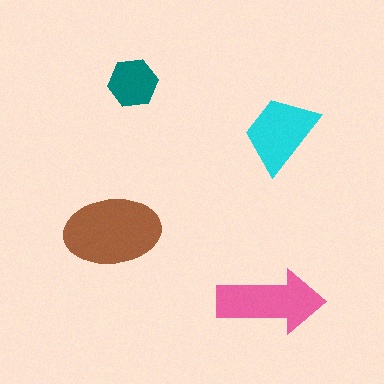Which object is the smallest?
The teal hexagon.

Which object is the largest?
The brown ellipse.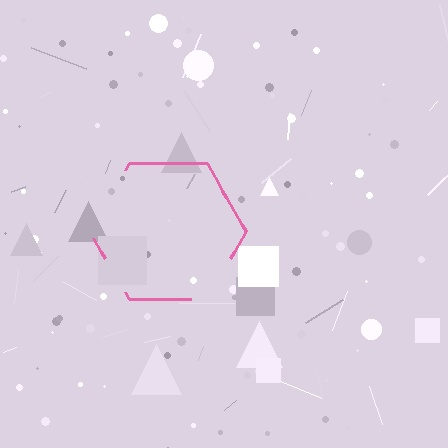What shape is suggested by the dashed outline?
The dashed outline suggests a hexagon.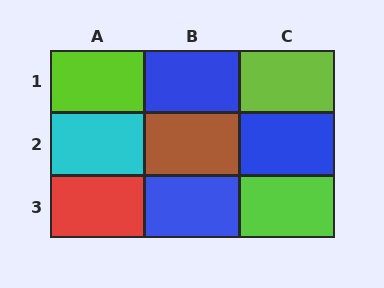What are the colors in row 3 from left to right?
Red, blue, lime.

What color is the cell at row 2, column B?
Brown.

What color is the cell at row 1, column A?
Lime.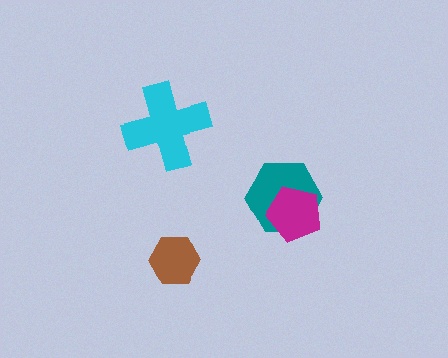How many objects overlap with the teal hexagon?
1 object overlaps with the teal hexagon.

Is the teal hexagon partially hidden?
Yes, it is partially covered by another shape.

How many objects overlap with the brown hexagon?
0 objects overlap with the brown hexagon.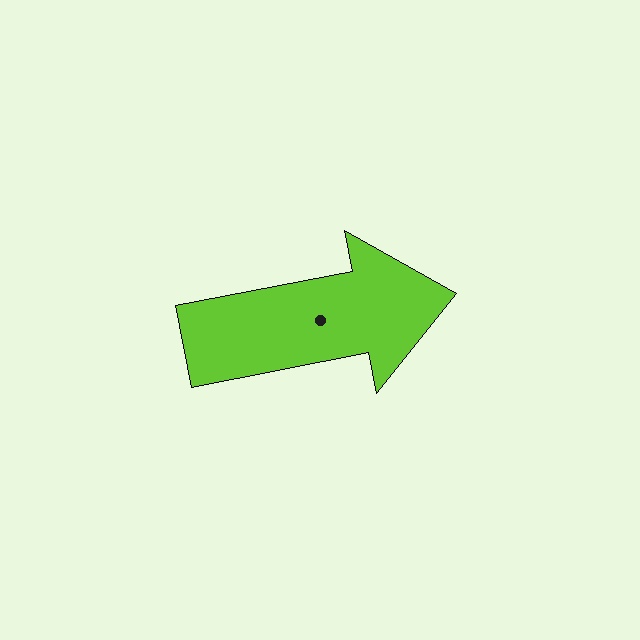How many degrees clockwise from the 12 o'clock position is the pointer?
Approximately 79 degrees.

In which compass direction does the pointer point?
East.